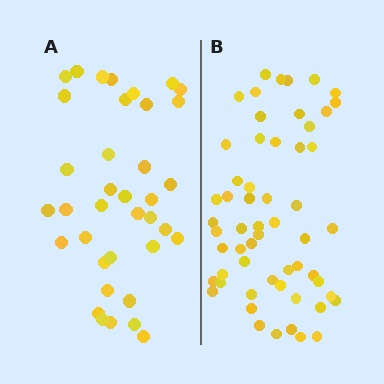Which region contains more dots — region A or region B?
Region B (the right region) has more dots.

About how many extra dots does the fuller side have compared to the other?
Region B has approximately 20 more dots than region A.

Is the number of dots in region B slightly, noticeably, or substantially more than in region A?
Region B has substantially more. The ratio is roughly 1.5 to 1.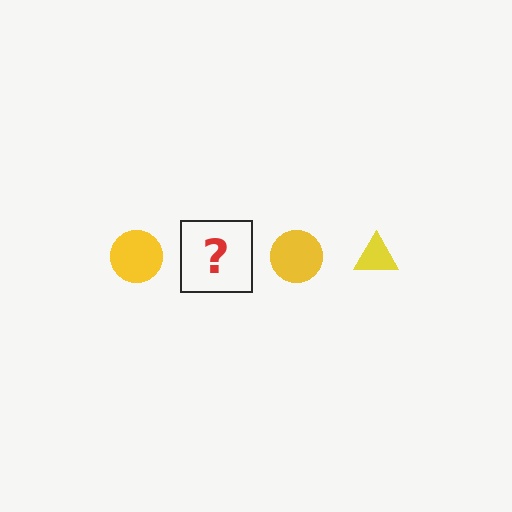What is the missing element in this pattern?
The missing element is a yellow triangle.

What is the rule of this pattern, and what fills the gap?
The rule is that the pattern cycles through circle, triangle shapes in yellow. The gap should be filled with a yellow triangle.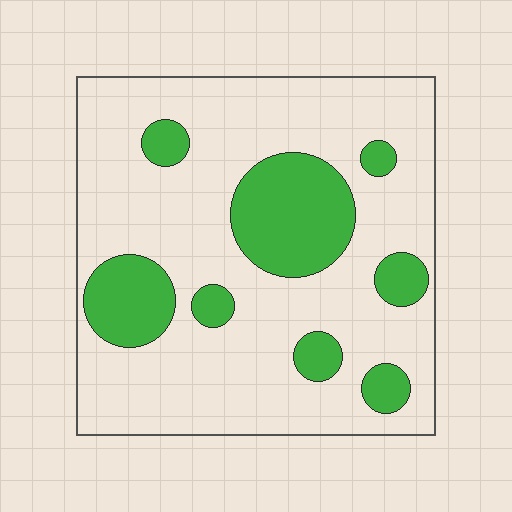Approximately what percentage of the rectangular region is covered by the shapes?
Approximately 25%.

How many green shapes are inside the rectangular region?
8.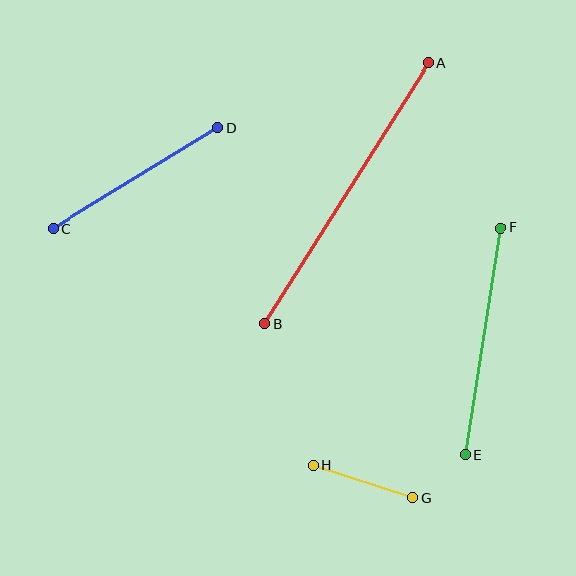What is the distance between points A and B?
The distance is approximately 308 pixels.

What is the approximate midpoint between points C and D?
The midpoint is at approximately (135, 178) pixels.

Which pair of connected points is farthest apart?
Points A and B are farthest apart.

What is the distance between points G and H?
The distance is approximately 105 pixels.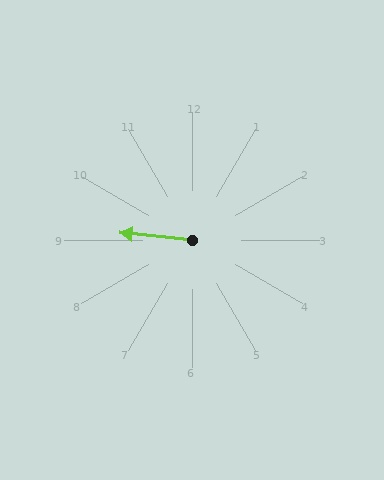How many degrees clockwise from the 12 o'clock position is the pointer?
Approximately 276 degrees.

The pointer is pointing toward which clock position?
Roughly 9 o'clock.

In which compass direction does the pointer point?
West.